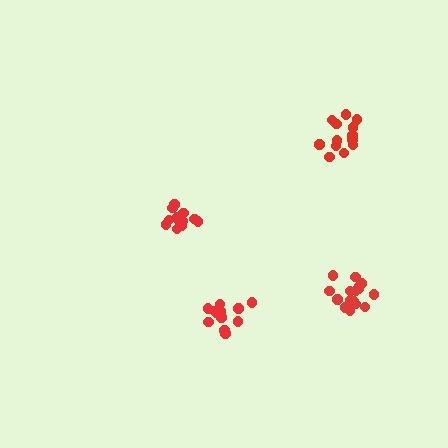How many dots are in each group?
Group 1: 12 dots, Group 2: 16 dots, Group 3: 13 dots, Group 4: 12 dots (53 total).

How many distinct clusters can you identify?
There are 4 distinct clusters.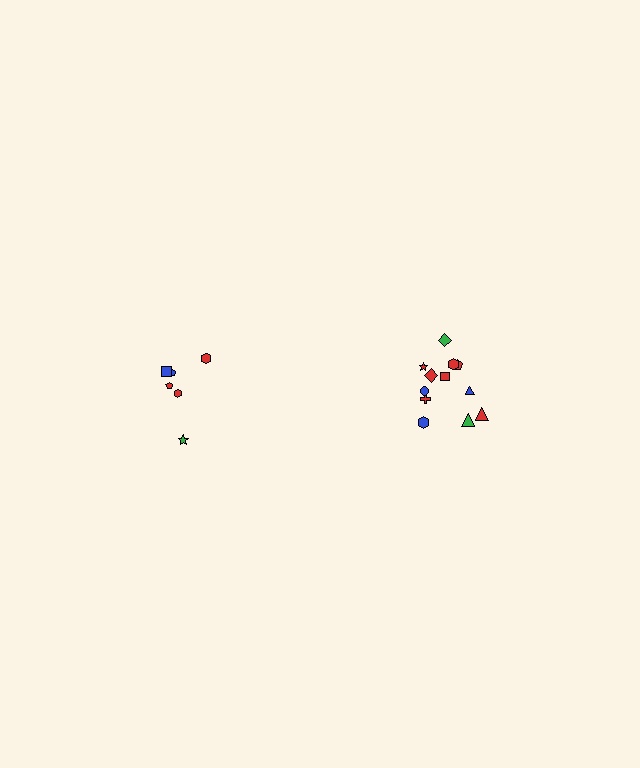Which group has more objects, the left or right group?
The right group.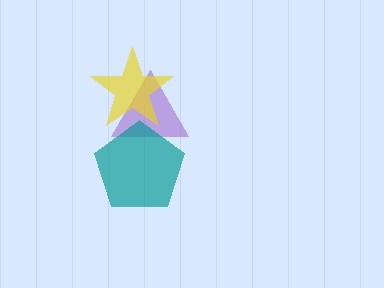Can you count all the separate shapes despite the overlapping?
Yes, there are 3 separate shapes.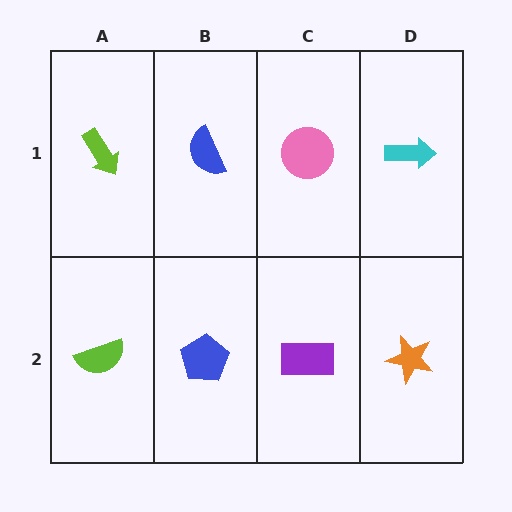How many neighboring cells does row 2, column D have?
2.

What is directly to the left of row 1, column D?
A pink circle.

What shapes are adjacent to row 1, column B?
A blue pentagon (row 2, column B), a lime arrow (row 1, column A), a pink circle (row 1, column C).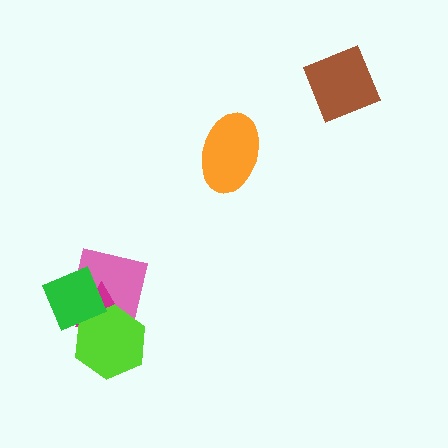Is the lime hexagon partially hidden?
Yes, it is partially covered by another shape.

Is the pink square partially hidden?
Yes, it is partially covered by another shape.